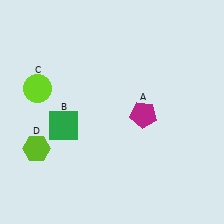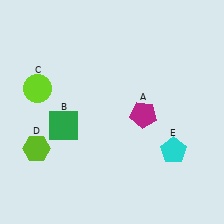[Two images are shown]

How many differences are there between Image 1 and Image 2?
There is 1 difference between the two images.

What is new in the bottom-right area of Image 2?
A cyan pentagon (E) was added in the bottom-right area of Image 2.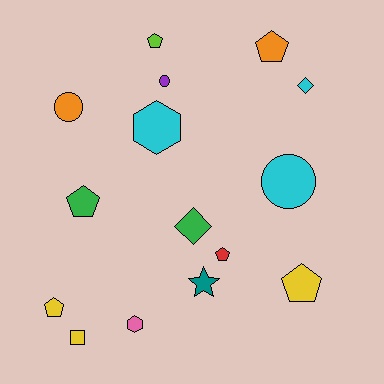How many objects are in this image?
There are 15 objects.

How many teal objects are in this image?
There is 1 teal object.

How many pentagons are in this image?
There are 6 pentagons.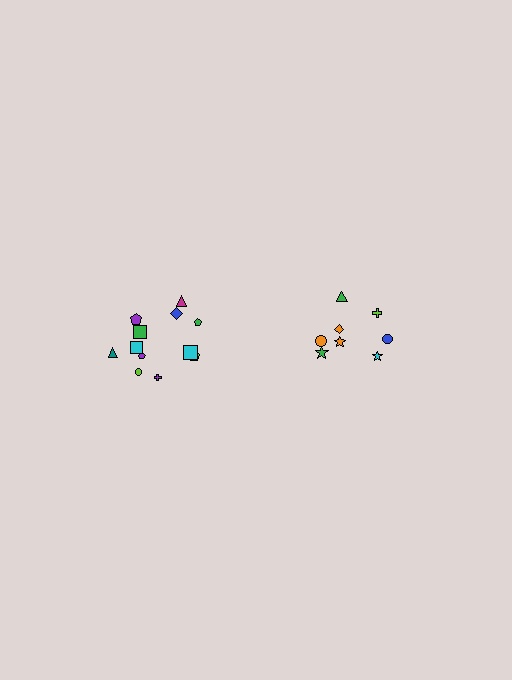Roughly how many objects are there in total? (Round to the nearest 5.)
Roughly 20 objects in total.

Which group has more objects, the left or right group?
The left group.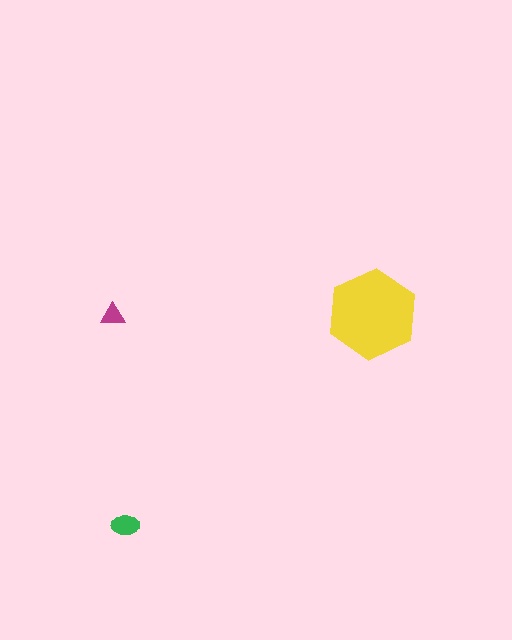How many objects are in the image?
There are 3 objects in the image.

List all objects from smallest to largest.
The magenta triangle, the green ellipse, the yellow hexagon.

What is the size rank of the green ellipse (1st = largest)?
2nd.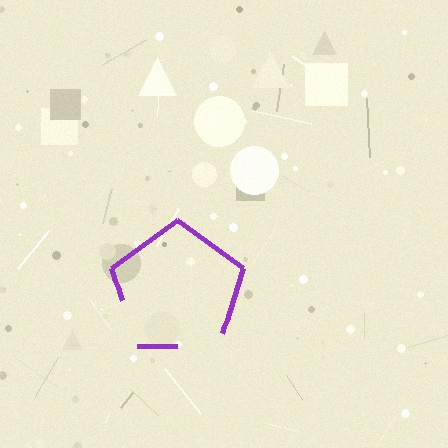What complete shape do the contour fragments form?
The contour fragments form a pentagon.